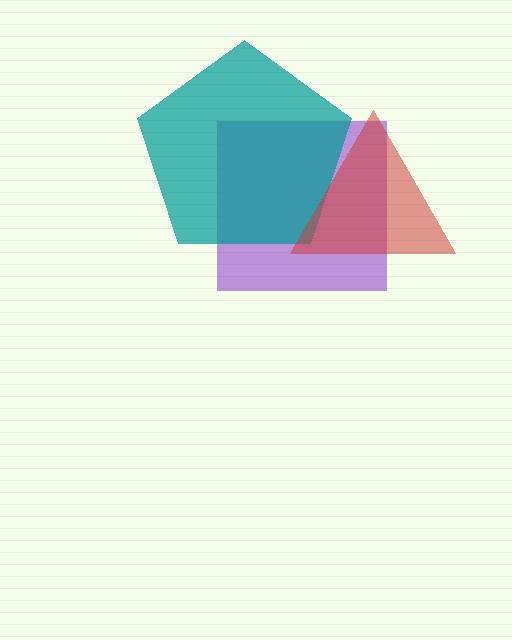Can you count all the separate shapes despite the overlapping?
Yes, there are 3 separate shapes.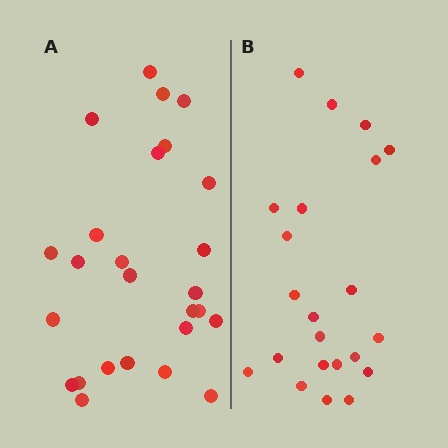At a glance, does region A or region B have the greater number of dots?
Region A (the left region) has more dots.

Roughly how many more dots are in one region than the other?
Region A has about 4 more dots than region B.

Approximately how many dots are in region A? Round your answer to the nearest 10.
About 30 dots. (The exact count is 26, which rounds to 30.)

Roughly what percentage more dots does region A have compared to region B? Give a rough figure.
About 20% more.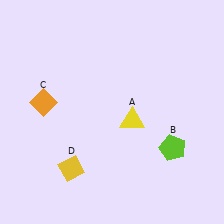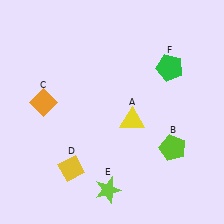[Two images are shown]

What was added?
A lime star (E), a green pentagon (F) were added in Image 2.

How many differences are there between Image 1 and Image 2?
There are 2 differences between the two images.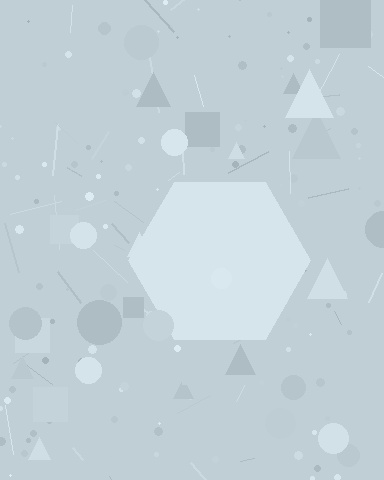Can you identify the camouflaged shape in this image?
The camouflaged shape is a hexagon.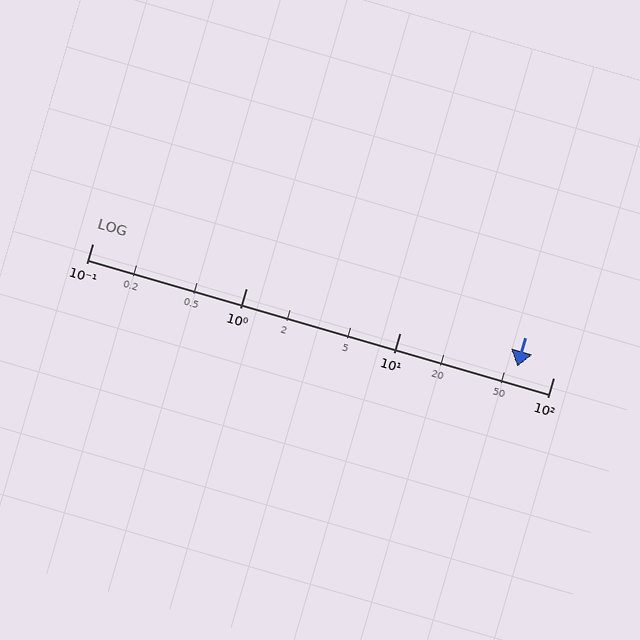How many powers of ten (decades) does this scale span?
The scale spans 3 decades, from 0.1 to 100.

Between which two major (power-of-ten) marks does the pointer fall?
The pointer is between 10 and 100.